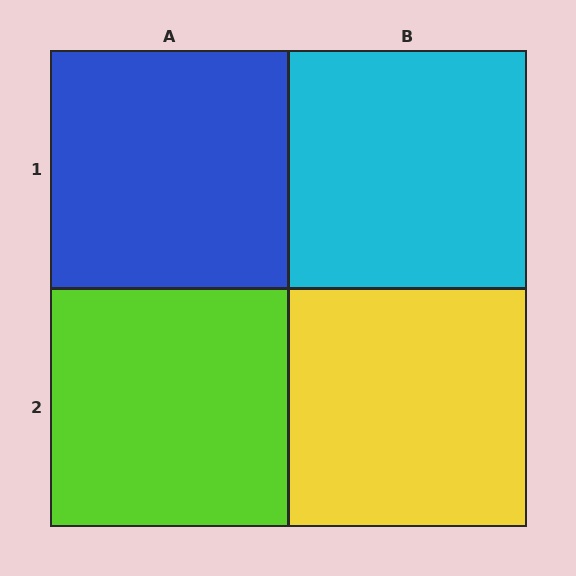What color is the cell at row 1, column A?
Blue.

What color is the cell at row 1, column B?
Cyan.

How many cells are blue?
1 cell is blue.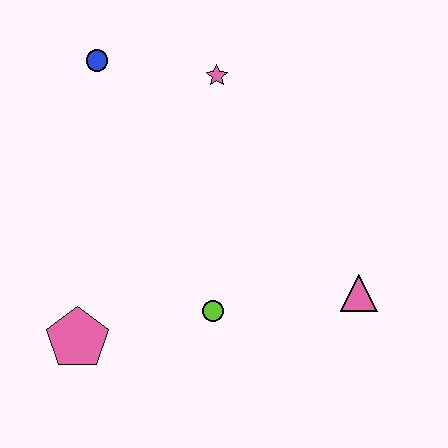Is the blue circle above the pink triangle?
Yes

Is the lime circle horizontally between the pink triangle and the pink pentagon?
Yes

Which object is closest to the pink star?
The blue circle is closest to the pink star.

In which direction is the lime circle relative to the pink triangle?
The lime circle is to the left of the pink triangle.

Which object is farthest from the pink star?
The pink pentagon is farthest from the pink star.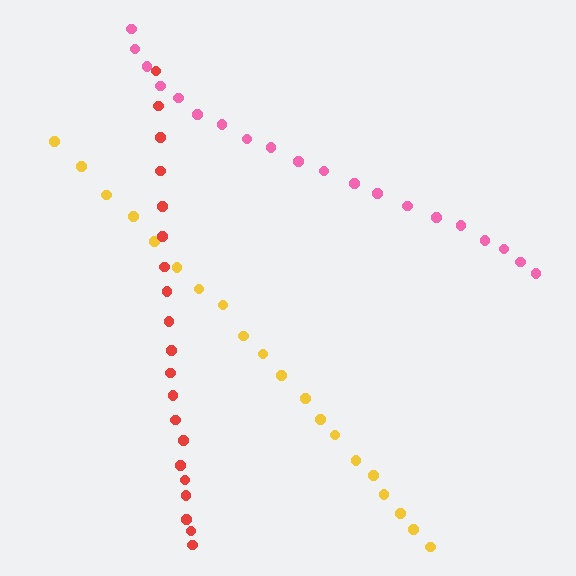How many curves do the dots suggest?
There are 3 distinct paths.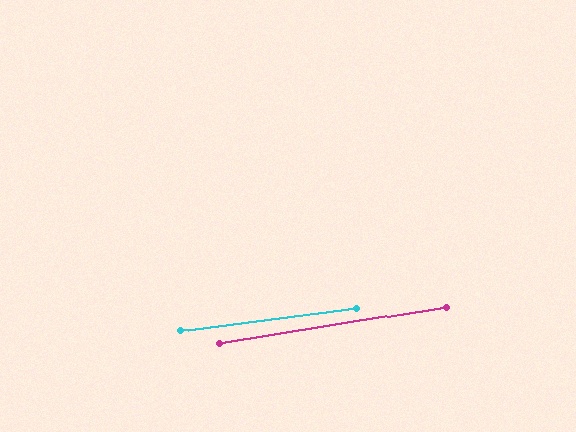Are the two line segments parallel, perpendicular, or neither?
Parallel — their directions differ by only 1.6°.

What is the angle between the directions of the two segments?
Approximately 2 degrees.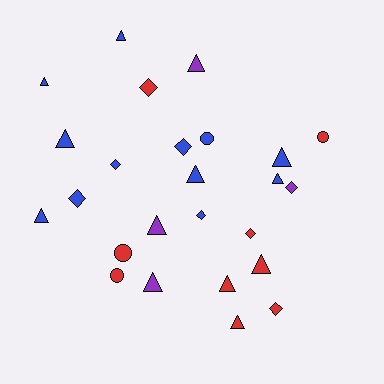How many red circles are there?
There are 3 red circles.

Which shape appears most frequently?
Triangle, with 13 objects.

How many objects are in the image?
There are 25 objects.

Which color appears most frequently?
Blue, with 12 objects.